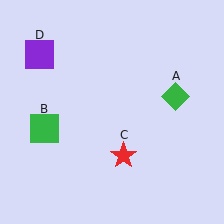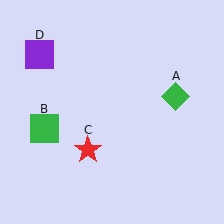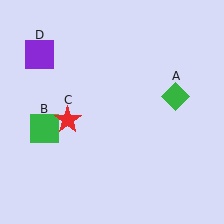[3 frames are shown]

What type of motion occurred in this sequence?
The red star (object C) rotated clockwise around the center of the scene.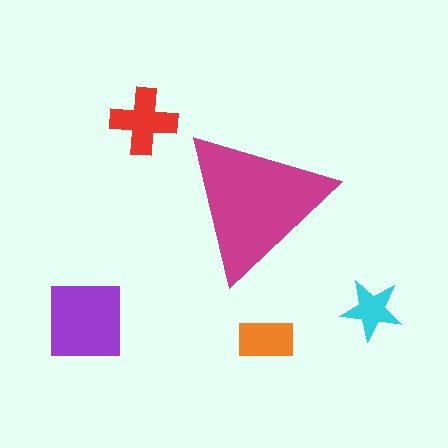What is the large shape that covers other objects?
A magenta triangle.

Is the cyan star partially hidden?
No, the cyan star is fully visible.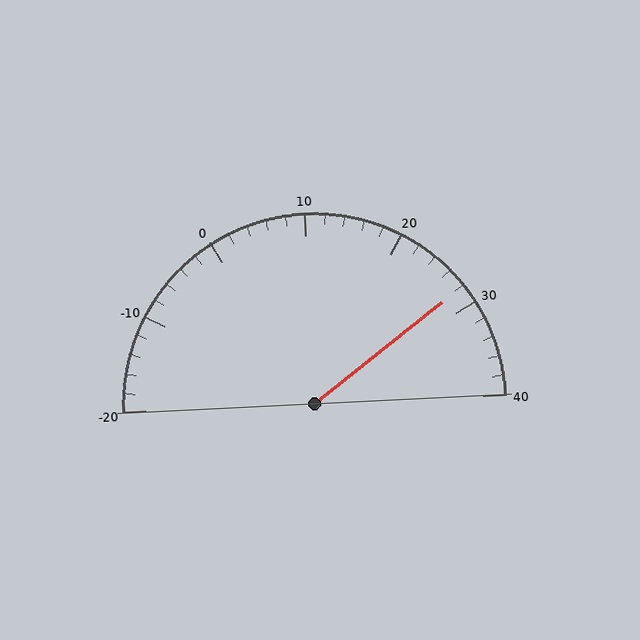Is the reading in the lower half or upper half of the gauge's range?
The reading is in the upper half of the range (-20 to 40).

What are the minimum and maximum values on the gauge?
The gauge ranges from -20 to 40.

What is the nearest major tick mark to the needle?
The nearest major tick mark is 30.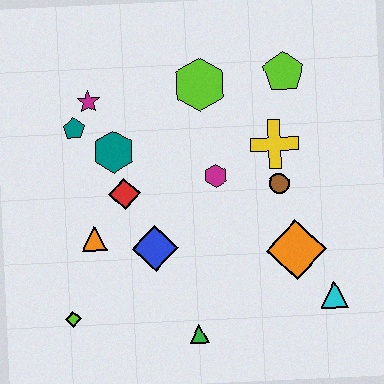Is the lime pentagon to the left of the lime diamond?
No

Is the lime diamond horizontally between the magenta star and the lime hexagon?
No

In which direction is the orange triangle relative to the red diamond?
The orange triangle is below the red diamond.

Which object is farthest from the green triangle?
The lime pentagon is farthest from the green triangle.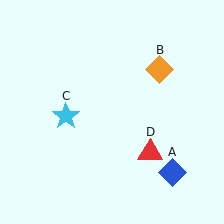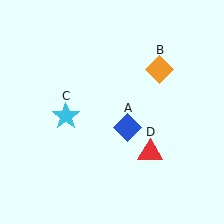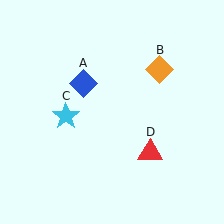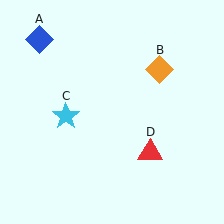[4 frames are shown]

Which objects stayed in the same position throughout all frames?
Orange diamond (object B) and cyan star (object C) and red triangle (object D) remained stationary.